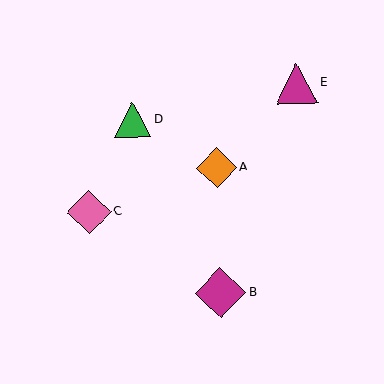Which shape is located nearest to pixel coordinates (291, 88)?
The magenta triangle (labeled E) at (297, 83) is nearest to that location.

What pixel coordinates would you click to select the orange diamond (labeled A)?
Click at (217, 168) to select the orange diamond A.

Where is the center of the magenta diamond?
The center of the magenta diamond is at (221, 293).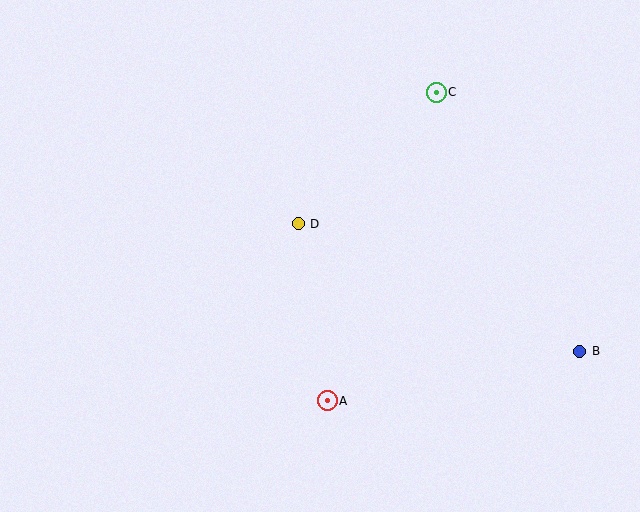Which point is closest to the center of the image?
Point D at (298, 224) is closest to the center.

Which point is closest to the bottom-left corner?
Point A is closest to the bottom-left corner.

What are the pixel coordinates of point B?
Point B is at (580, 351).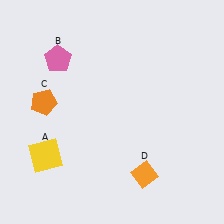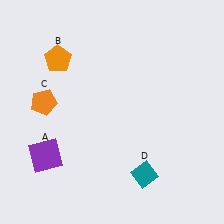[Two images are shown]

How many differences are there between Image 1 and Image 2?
There are 3 differences between the two images.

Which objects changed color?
A changed from yellow to purple. B changed from pink to orange. D changed from orange to teal.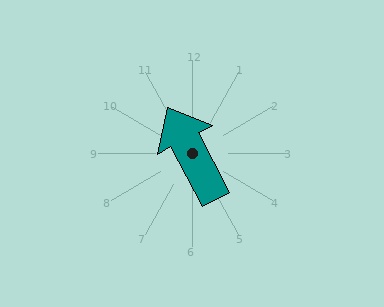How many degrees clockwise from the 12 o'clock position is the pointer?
Approximately 332 degrees.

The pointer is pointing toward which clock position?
Roughly 11 o'clock.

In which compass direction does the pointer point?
Northwest.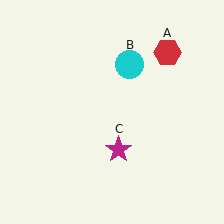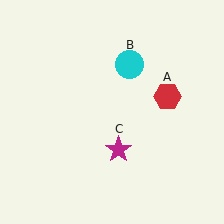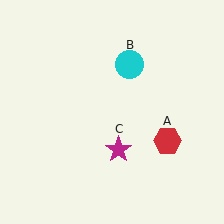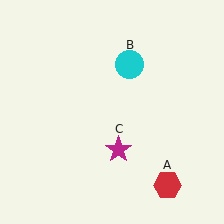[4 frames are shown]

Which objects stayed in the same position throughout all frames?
Cyan circle (object B) and magenta star (object C) remained stationary.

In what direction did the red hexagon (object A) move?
The red hexagon (object A) moved down.